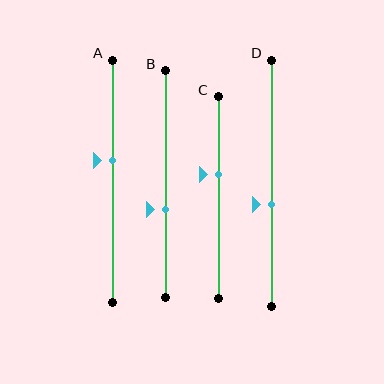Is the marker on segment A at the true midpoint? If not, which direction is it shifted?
No, the marker on segment A is shifted upward by about 9% of the segment length.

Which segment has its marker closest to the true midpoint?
Segment D has its marker closest to the true midpoint.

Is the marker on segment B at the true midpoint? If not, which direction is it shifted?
No, the marker on segment B is shifted downward by about 11% of the segment length.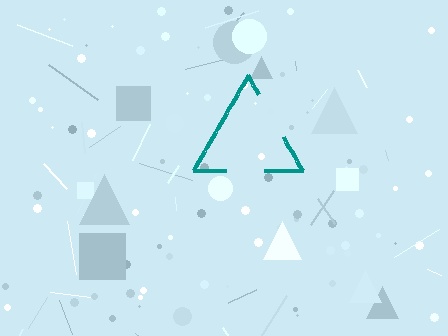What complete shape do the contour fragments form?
The contour fragments form a triangle.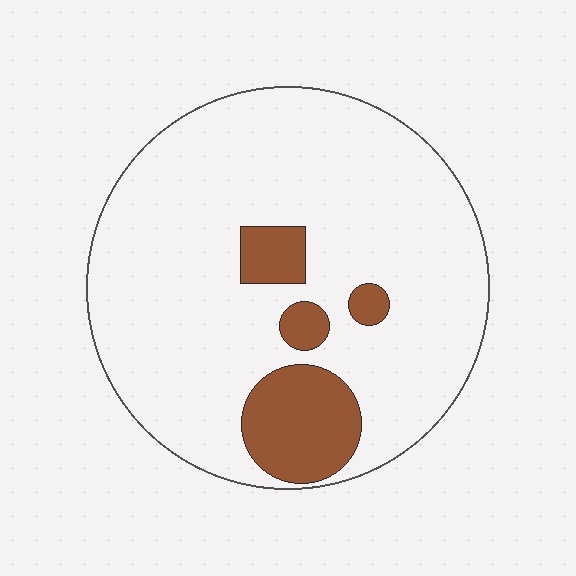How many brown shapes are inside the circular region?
4.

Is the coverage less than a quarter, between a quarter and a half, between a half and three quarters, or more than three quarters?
Less than a quarter.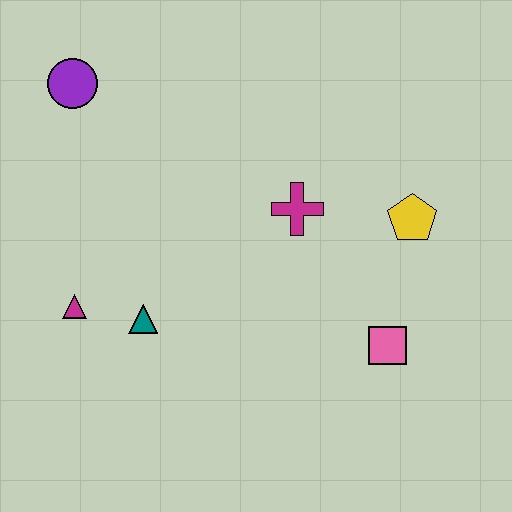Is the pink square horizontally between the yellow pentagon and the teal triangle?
Yes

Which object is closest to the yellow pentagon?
The magenta cross is closest to the yellow pentagon.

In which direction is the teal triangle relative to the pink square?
The teal triangle is to the left of the pink square.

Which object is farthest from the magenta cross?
The purple circle is farthest from the magenta cross.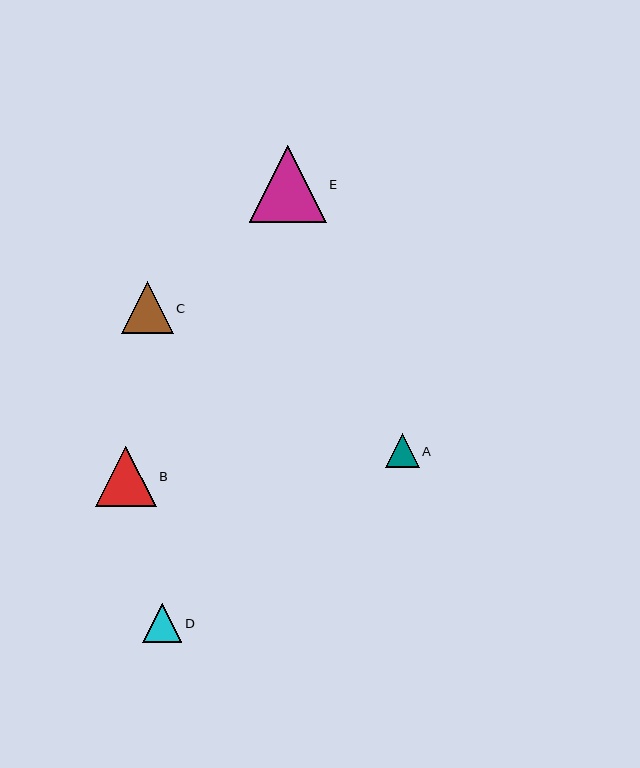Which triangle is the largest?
Triangle E is the largest with a size of approximately 77 pixels.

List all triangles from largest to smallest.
From largest to smallest: E, B, C, D, A.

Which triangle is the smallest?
Triangle A is the smallest with a size of approximately 34 pixels.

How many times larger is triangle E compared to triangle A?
Triangle E is approximately 2.3 times the size of triangle A.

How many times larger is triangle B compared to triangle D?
Triangle B is approximately 1.6 times the size of triangle D.